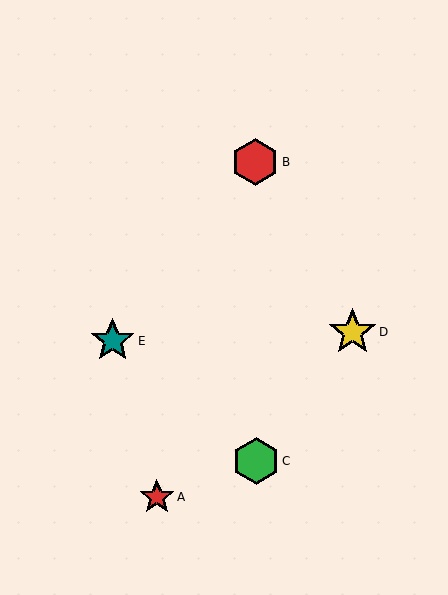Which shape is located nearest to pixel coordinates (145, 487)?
The red star (labeled A) at (157, 497) is nearest to that location.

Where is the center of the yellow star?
The center of the yellow star is at (353, 332).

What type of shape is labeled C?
Shape C is a green hexagon.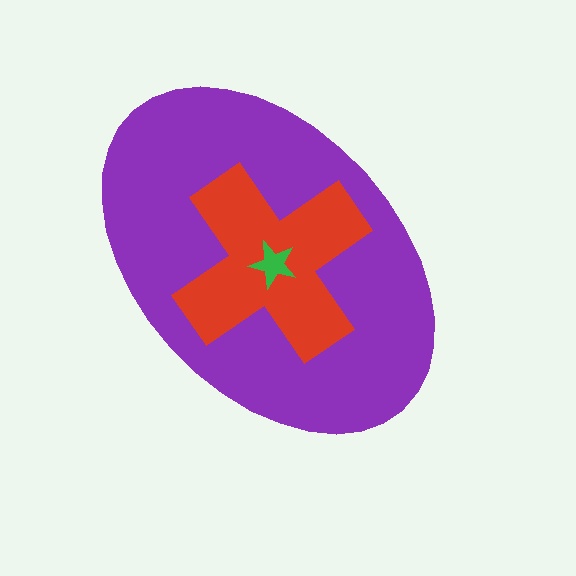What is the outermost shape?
The purple ellipse.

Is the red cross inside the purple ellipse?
Yes.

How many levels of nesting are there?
3.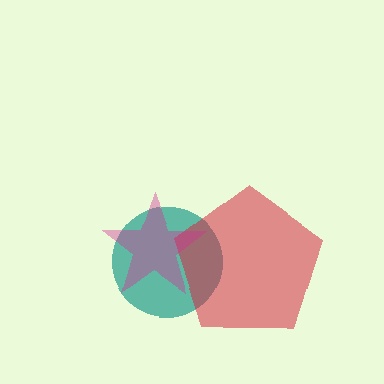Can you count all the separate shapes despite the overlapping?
Yes, there are 3 separate shapes.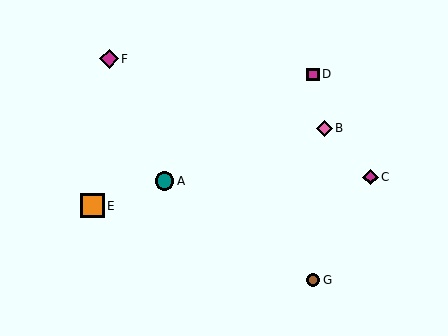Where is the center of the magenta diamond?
The center of the magenta diamond is at (109, 59).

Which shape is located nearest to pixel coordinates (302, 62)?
The magenta square (labeled D) at (313, 75) is nearest to that location.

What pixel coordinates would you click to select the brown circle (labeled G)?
Click at (313, 280) to select the brown circle G.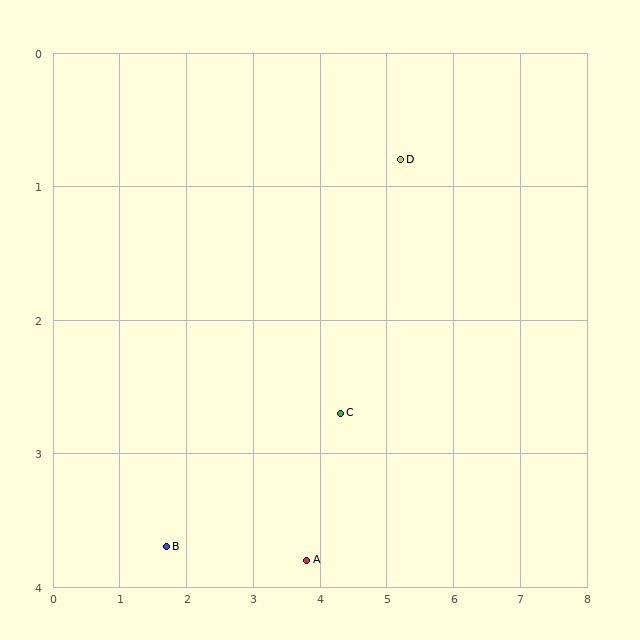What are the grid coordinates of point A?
Point A is at approximately (3.8, 3.8).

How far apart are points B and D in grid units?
Points B and D are about 4.5 grid units apart.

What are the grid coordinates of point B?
Point B is at approximately (1.7, 3.7).